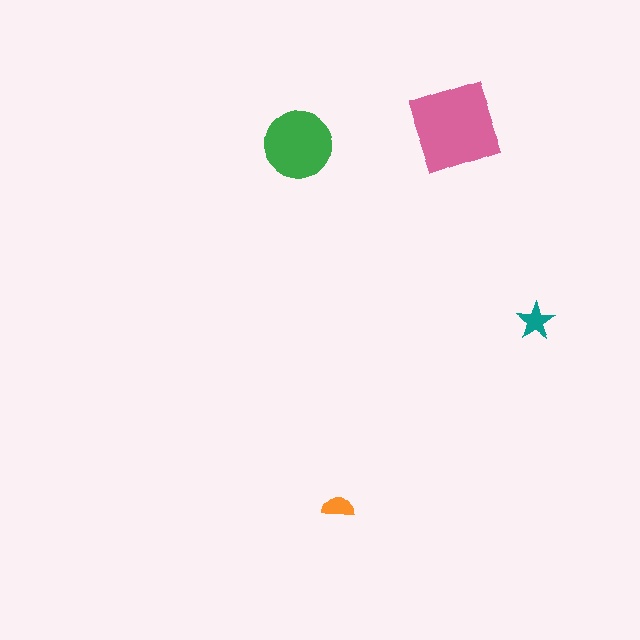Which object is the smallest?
The orange semicircle.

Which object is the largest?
The pink square.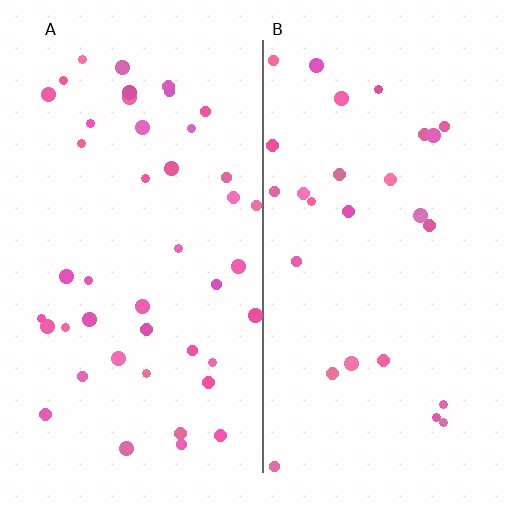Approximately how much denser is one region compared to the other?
Approximately 1.6× — region A over region B.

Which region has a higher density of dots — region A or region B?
A (the left).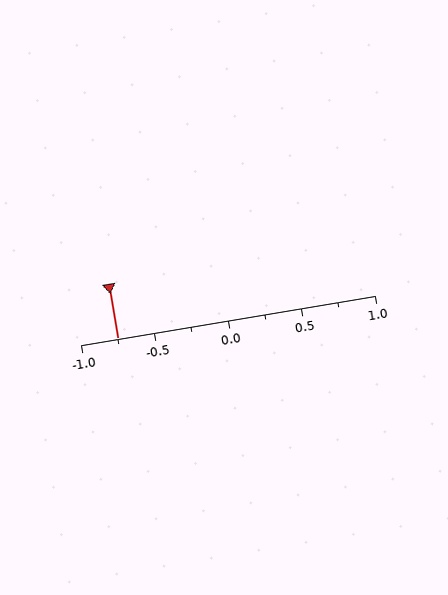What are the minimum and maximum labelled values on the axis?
The axis runs from -1.0 to 1.0.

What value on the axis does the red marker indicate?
The marker indicates approximately -0.75.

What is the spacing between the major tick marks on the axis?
The major ticks are spaced 0.5 apart.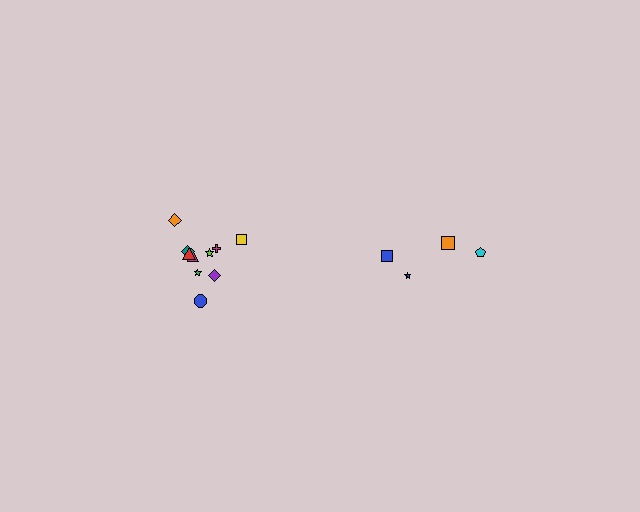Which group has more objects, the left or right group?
The left group.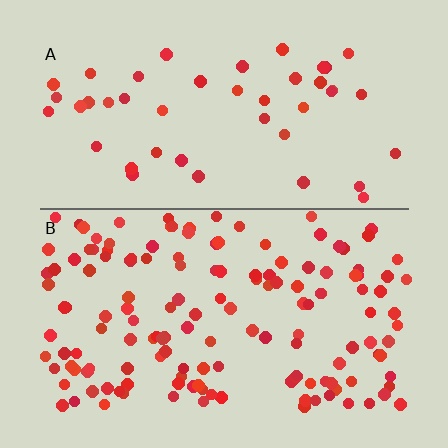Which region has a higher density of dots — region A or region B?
B (the bottom).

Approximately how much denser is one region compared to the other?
Approximately 3.2× — region B over region A.